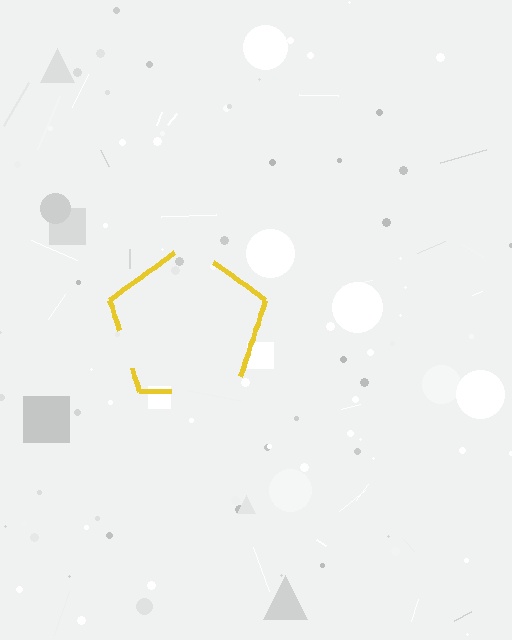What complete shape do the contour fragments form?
The contour fragments form a pentagon.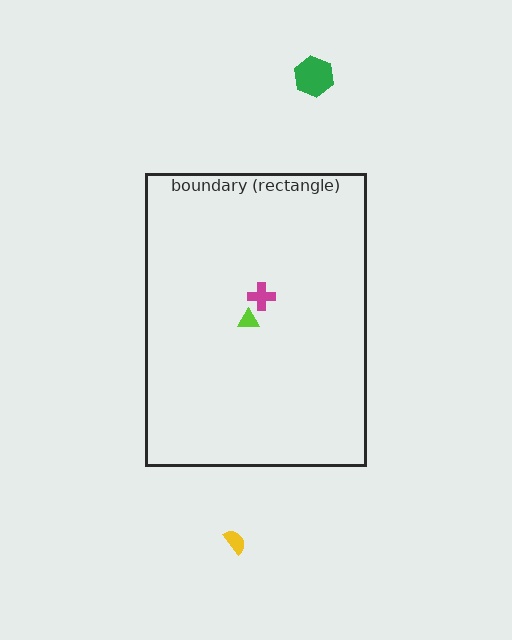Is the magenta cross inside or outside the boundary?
Inside.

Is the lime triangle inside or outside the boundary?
Inside.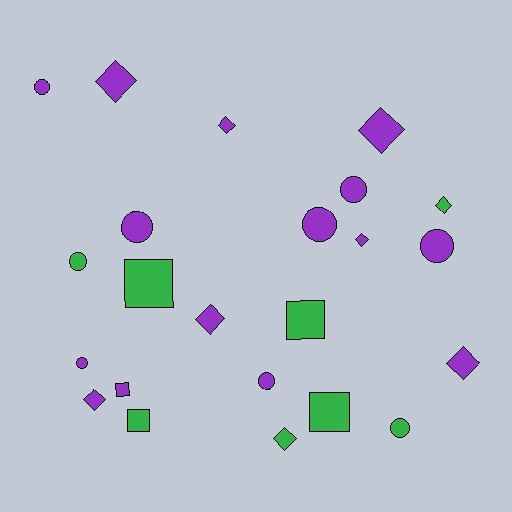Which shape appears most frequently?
Circle, with 9 objects.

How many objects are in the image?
There are 23 objects.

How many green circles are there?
There are 2 green circles.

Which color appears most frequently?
Purple, with 15 objects.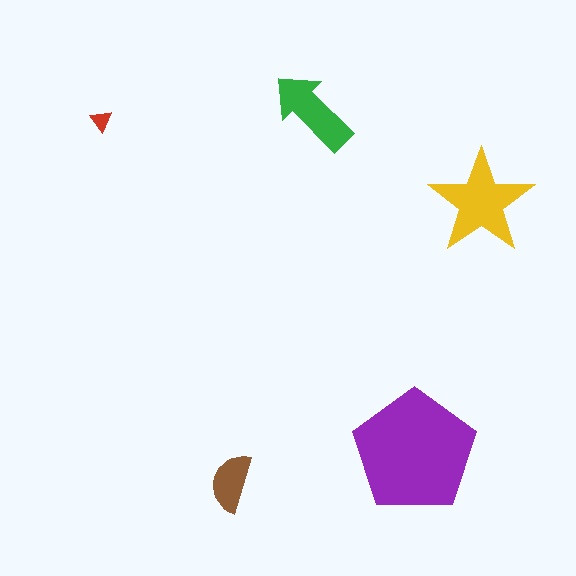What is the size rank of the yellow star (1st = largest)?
2nd.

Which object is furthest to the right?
The yellow star is rightmost.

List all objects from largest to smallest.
The purple pentagon, the yellow star, the green arrow, the brown semicircle, the red triangle.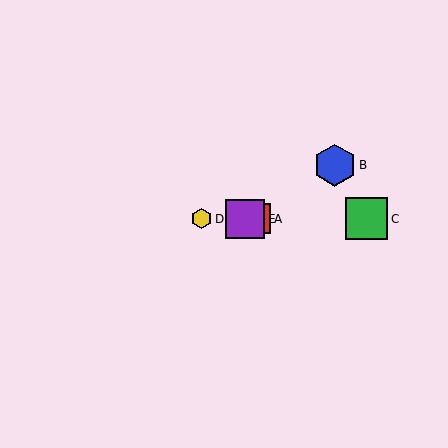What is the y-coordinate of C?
Object C is at y≈219.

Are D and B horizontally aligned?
No, D is at y≈219 and B is at y≈165.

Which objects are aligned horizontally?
Objects A, C, D, E are aligned horizontally.